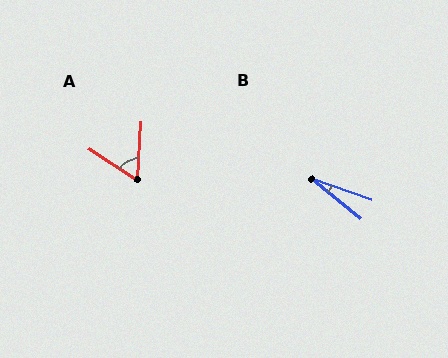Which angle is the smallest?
B, at approximately 20 degrees.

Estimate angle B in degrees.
Approximately 20 degrees.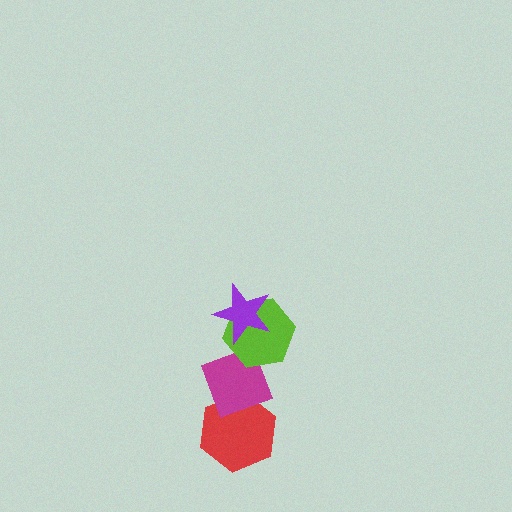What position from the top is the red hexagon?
The red hexagon is 4th from the top.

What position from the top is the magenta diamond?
The magenta diamond is 3rd from the top.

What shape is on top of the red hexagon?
The magenta diamond is on top of the red hexagon.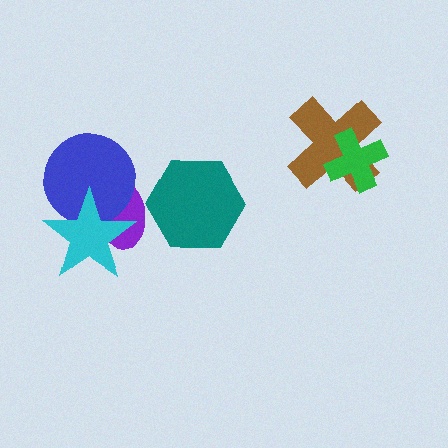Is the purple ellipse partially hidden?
Yes, it is partially covered by another shape.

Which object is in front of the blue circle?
The cyan star is in front of the blue circle.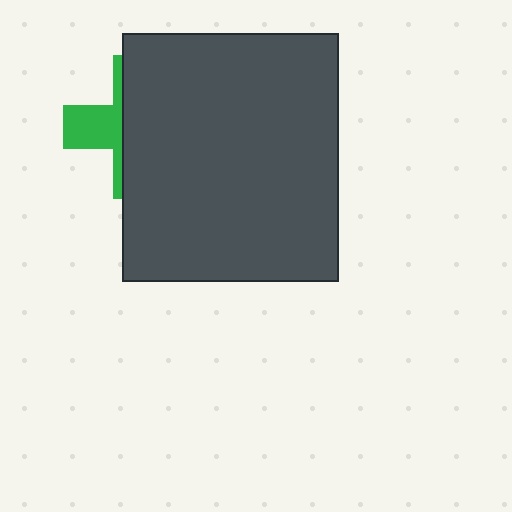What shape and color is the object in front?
The object in front is a dark gray rectangle.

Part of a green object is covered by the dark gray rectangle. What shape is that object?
It is a cross.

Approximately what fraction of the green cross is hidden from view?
Roughly 69% of the green cross is hidden behind the dark gray rectangle.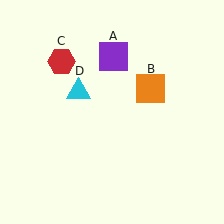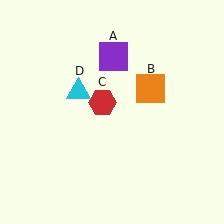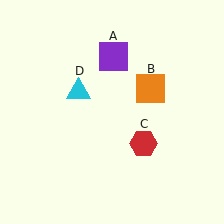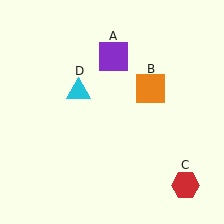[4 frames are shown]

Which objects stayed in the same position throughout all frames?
Purple square (object A) and orange square (object B) and cyan triangle (object D) remained stationary.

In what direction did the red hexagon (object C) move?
The red hexagon (object C) moved down and to the right.